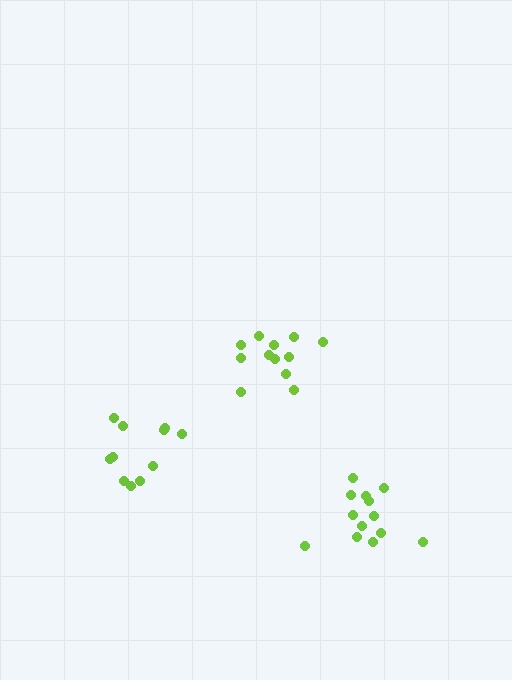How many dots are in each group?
Group 1: 11 dots, Group 2: 12 dots, Group 3: 13 dots (36 total).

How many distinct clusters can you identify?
There are 3 distinct clusters.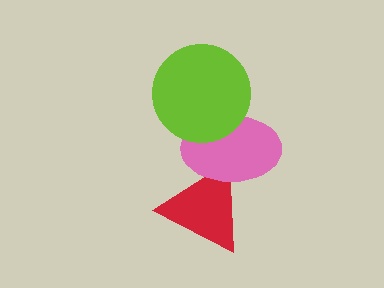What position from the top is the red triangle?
The red triangle is 3rd from the top.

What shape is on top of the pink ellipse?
The lime circle is on top of the pink ellipse.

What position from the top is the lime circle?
The lime circle is 1st from the top.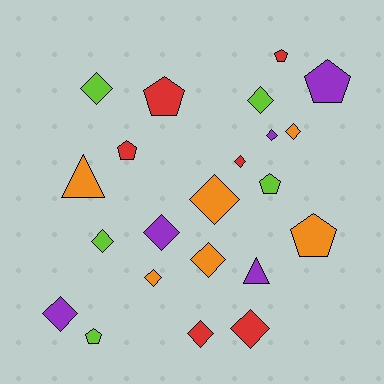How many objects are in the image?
There are 22 objects.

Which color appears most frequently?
Red, with 6 objects.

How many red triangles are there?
There are no red triangles.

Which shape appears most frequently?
Diamond, with 13 objects.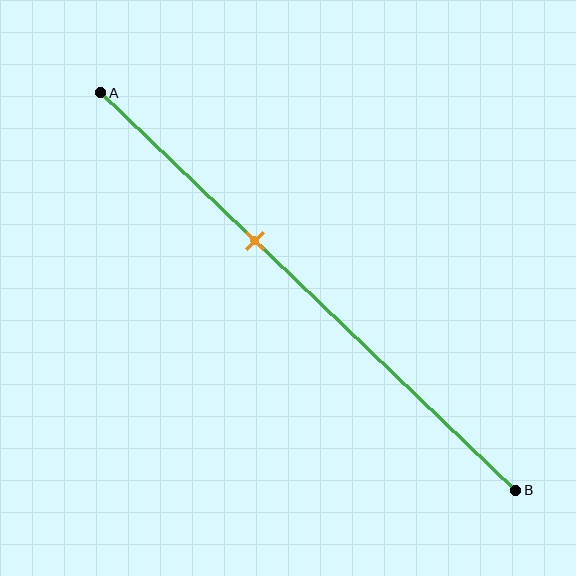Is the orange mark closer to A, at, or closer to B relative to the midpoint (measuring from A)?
The orange mark is closer to point A than the midpoint of segment AB.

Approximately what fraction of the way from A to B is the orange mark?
The orange mark is approximately 35% of the way from A to B.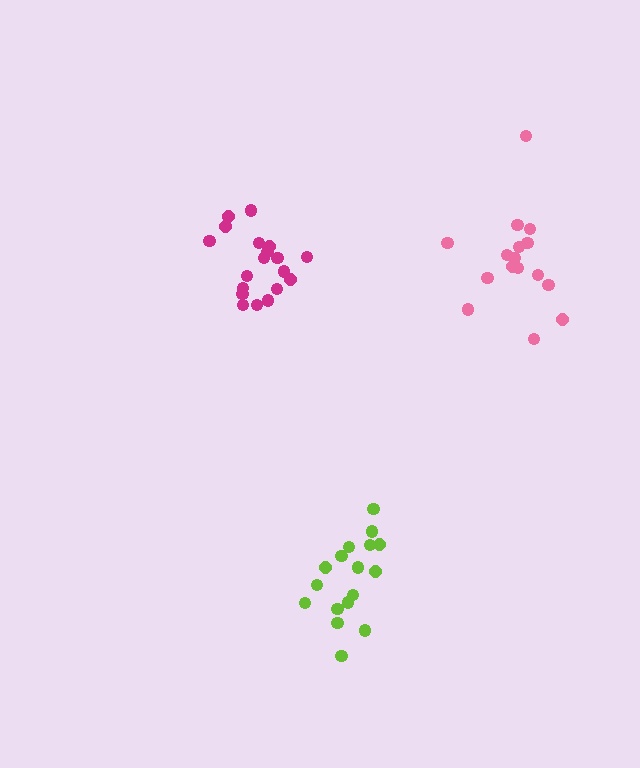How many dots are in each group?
Group 1: 19 dots, Group 2: 17 dots, Group 3: 16 dots (52 total).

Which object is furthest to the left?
The magenta cluster is leftmost.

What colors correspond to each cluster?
The clusters are colored: magenta, lime, pink.